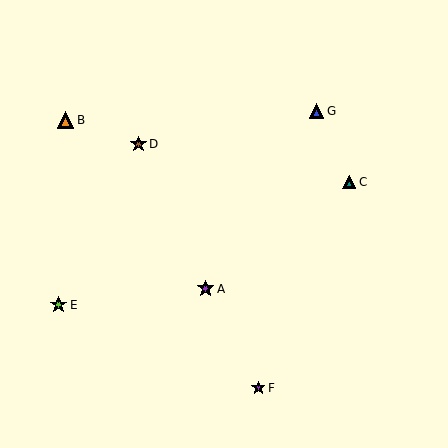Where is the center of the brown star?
The center of the brown star is at (138, 144).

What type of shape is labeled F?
Shape F is a purple star.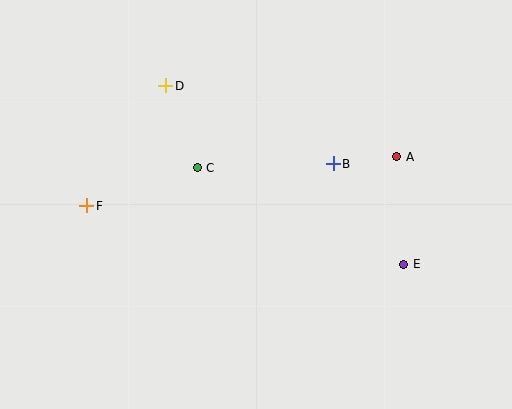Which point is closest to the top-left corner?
Point D is closest to the top-left corner.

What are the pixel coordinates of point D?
Point D is at (166, 86).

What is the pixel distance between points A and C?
The distance between A and C is 200 pixels.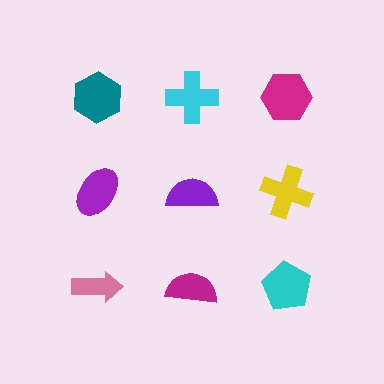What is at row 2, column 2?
A purple semicircle.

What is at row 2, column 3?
A yellow cross.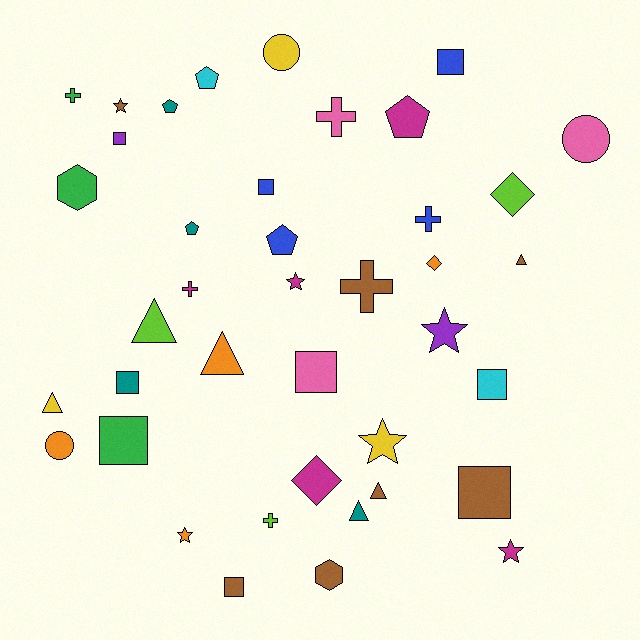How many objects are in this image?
There are 40 objects.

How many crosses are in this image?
There are 6 crosses.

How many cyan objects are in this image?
There are 2 cyan objects.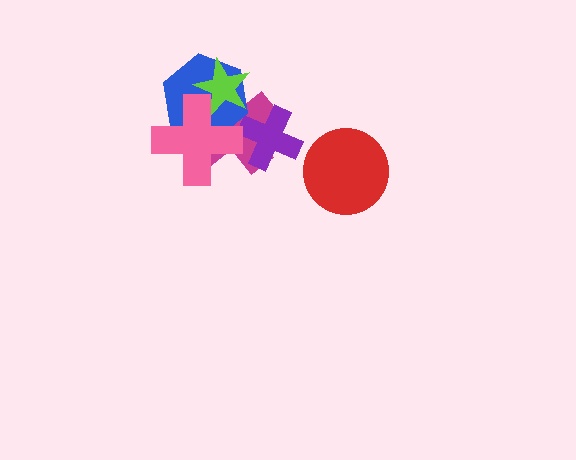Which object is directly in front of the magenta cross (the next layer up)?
The blue hexagon is directly in front of the magenta cross.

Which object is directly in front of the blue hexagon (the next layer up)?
The lime star is directly in front of the blue hexagon.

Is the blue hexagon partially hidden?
Yes, it is partially covered by another shape.